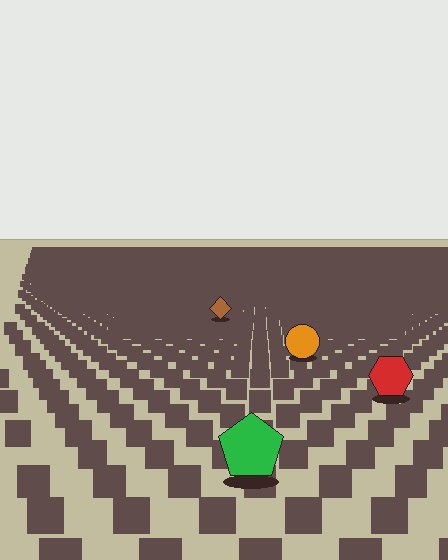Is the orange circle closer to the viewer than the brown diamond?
Yes. The orange circle is closer — you can tell from the texture gradient: the ground texture is coarser near it.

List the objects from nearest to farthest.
From nearest to farthest: the green pentagon, the red hexagon, the orange circle, the brown diamond.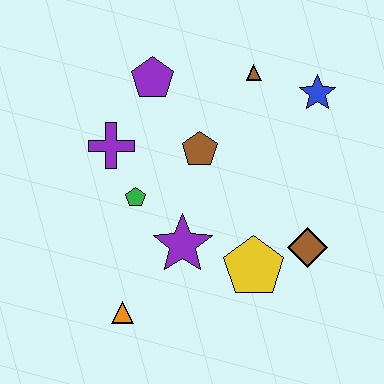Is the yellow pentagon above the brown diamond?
No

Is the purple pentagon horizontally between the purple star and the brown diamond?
No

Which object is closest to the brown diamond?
The yellow pentagon is closest to the brown diamond.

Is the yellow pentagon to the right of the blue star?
No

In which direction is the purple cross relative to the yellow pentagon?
The purple cross is to the left of the yellow pentagon.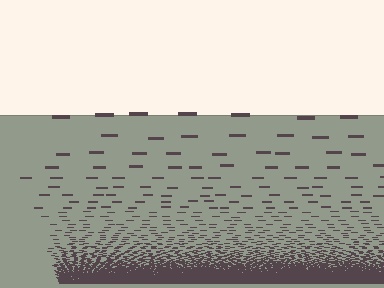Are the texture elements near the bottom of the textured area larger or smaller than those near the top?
Smaller. The gradient is inverted — elements near the bottom are smaller and denser.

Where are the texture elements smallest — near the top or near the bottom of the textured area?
Near the bottom.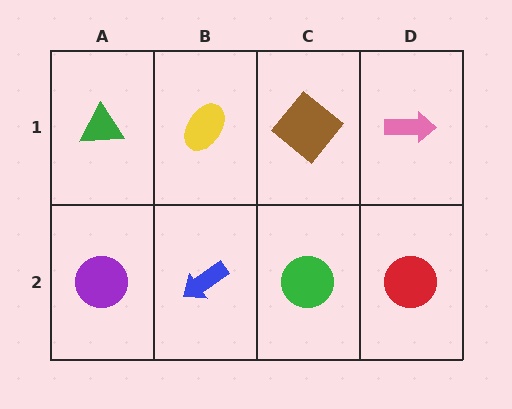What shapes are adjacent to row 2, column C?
A brown diamond (row 1, column C), a blue arrow (row 2, column B), a red circle (row 2, column D).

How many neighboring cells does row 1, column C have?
3.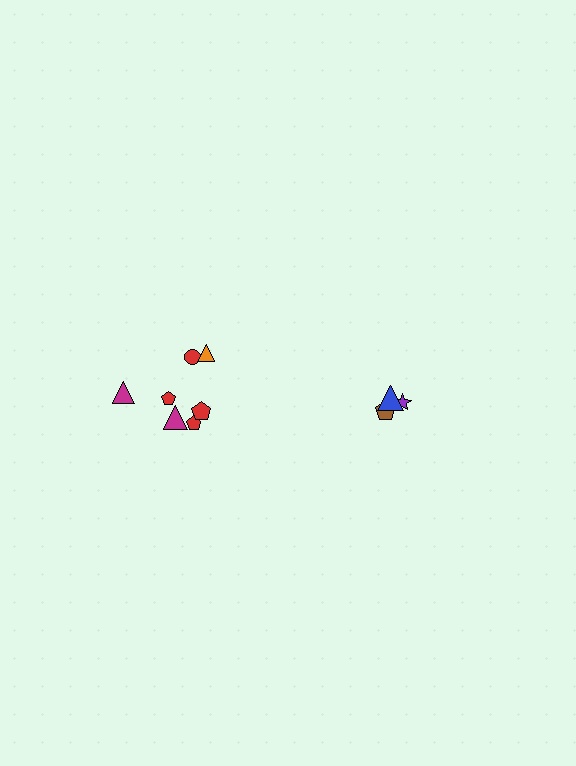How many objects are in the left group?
There are 7 objects.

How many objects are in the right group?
There are 3 objects.